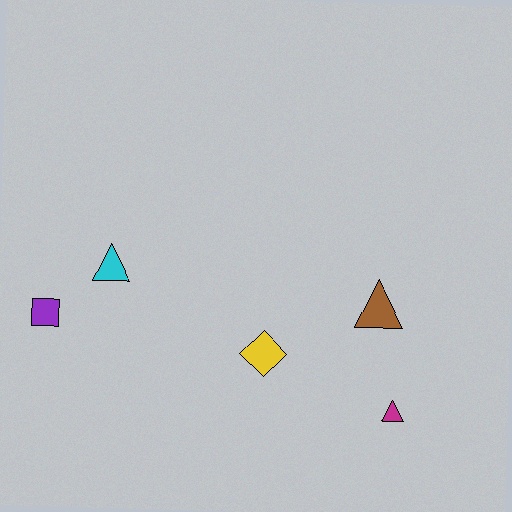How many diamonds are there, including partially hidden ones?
There is 1 diamond.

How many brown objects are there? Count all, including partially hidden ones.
There is 1 brown object.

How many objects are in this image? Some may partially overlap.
There are 5 objects.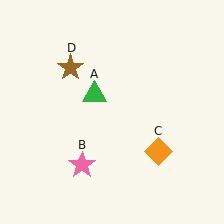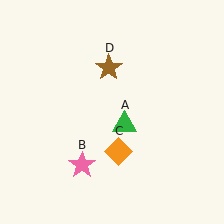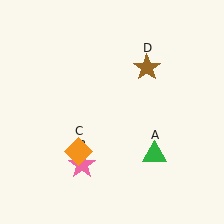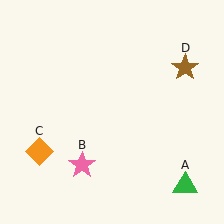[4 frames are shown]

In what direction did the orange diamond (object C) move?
The orange diamond (object C) moved left.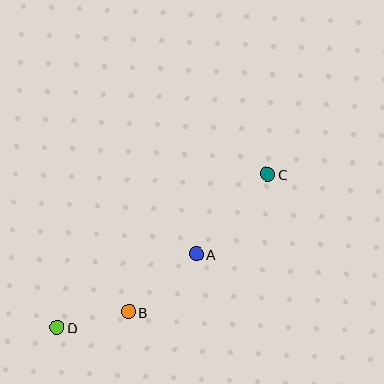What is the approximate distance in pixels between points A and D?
The distance between A and D is approximately 157 pixels.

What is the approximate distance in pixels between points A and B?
The distance between A and B is approximately 89 pixels.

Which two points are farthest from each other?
Points C and D are farthest from each other.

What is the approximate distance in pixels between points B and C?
The distance between B and C is approximately 195 pixels.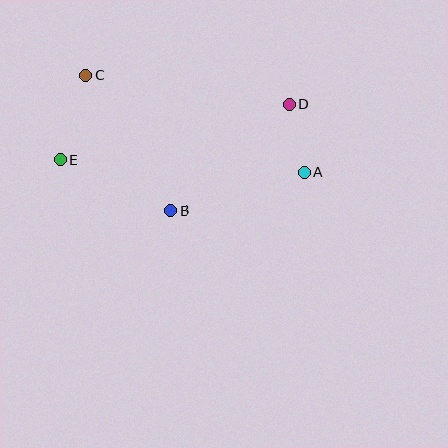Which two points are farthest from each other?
Points A and E are farthest from each other.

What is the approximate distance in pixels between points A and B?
The distance between A and B is approximately 139 pixels.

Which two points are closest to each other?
Points A and D are closest to each other.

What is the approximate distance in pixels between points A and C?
The distance between A and C is approximately 239 pixels.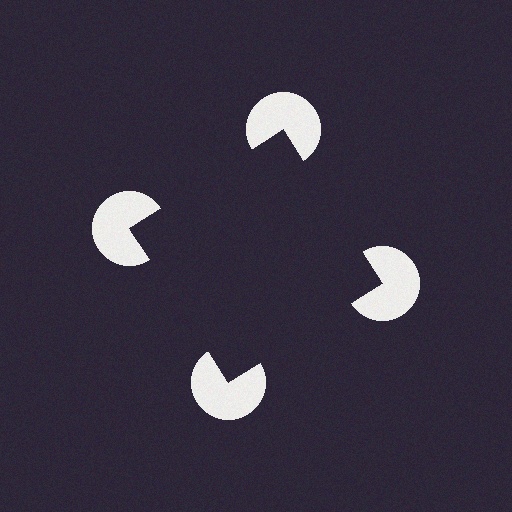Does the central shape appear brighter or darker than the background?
It typically appears slightly darker than the background, even though no actual brightness change is drawn.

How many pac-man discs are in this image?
There are 4 — one at each vertex of the illusory square.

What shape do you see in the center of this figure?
An illusory square — its edges are inferred from the aligned wedge cuts in the pac-man discs, not physically drawn.